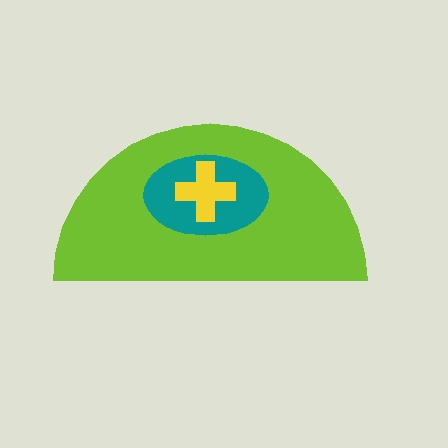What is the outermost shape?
The lime semicircle.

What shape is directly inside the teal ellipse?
The yellow cross.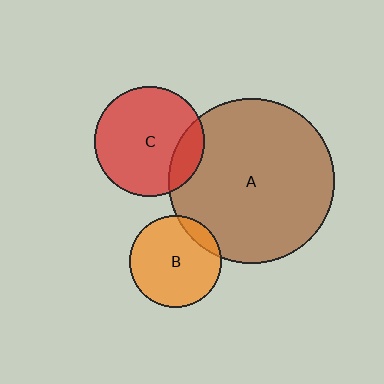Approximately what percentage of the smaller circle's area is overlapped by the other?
Approximately 10%.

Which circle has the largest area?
Circle A (brown).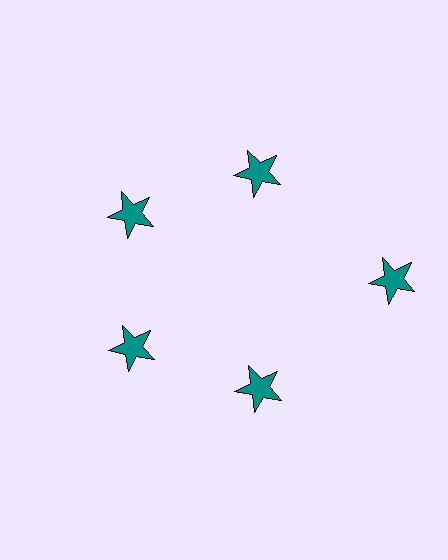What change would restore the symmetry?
The symmetry would be restored by moving it inward, back onto the ring so that all 5 stars sit at equal angles and equal distance from the center.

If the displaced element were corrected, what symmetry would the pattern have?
It would have 5-fold rotational symmetry — the pattern would map onto itself every 72 degrees.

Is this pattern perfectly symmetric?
No. The 5 teal stars are arranged in a ring, but one element near the 3 o'clock position is pushed outward from the center, breaking the 5-fold rotational symmetry.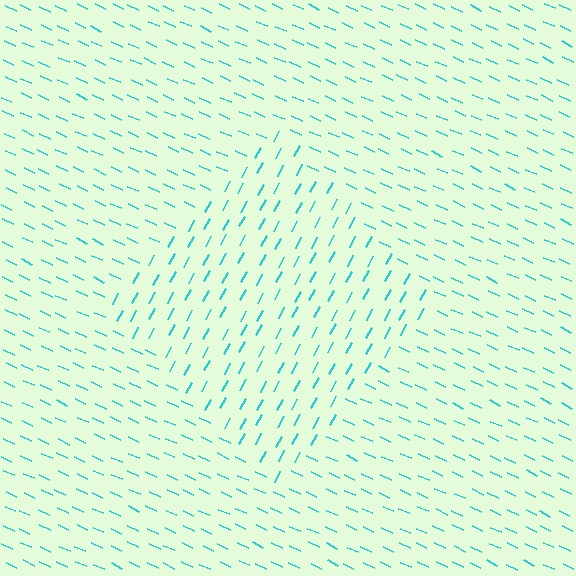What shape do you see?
I see a diamond.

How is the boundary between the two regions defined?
The boundary is defined purely by a change in line orientation (approximately 86 degrees difference). All lines are the same color and thickness.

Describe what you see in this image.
The image is filled with small cyan line segments. A diamond region in the image has lines oriented differently from the surrounding lines, creating a visible texture boundary.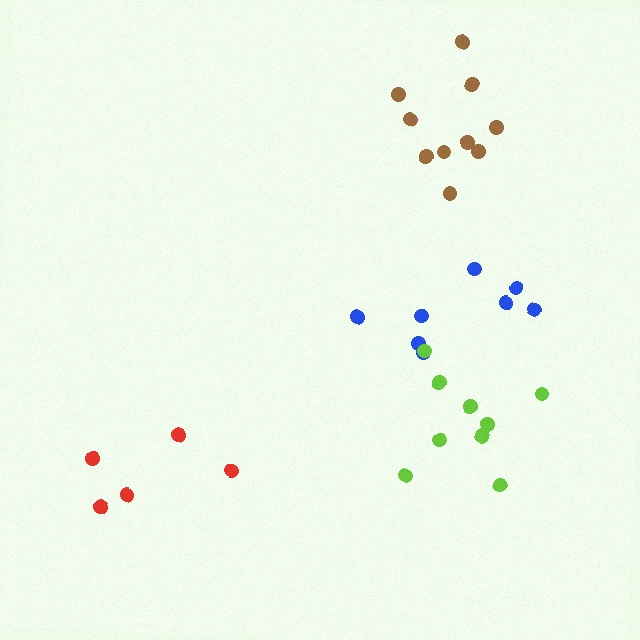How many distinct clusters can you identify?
There are 4 distinct clusters.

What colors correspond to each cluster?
The clusters are colored: blue, brown, red, lime.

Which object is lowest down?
The red cluster is bottommost.